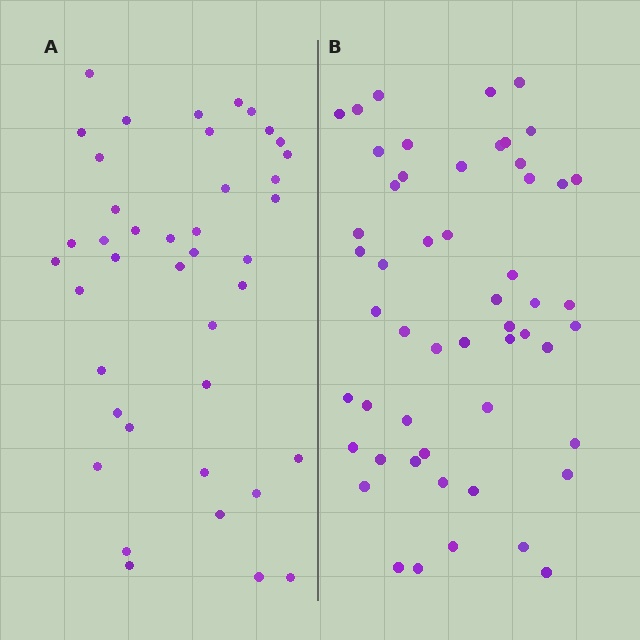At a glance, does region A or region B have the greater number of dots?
Region B (the right region) has more dots.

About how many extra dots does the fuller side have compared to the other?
Region B has roughly 12 or so more dots than region A.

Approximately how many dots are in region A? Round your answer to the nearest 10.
About 40 dots. (The exact count is 41, which rounds to 40.)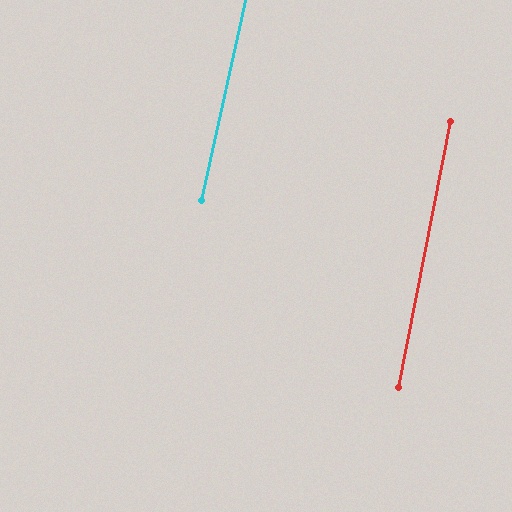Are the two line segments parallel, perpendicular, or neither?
Parallel — their directions differ by only 1.4°.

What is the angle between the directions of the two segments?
Approximately 1 degree.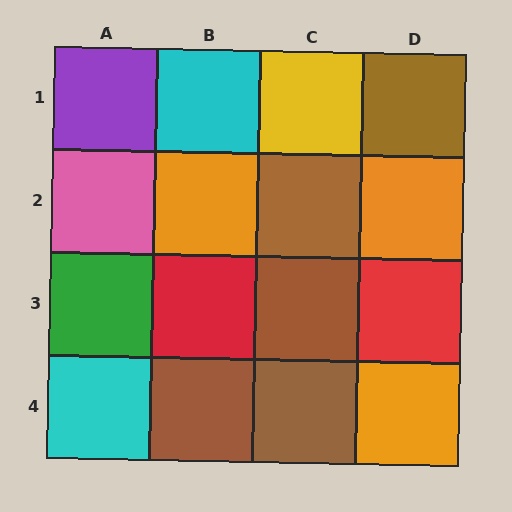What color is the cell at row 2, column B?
Orange.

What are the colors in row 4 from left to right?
Cyan, brown, brown, orange.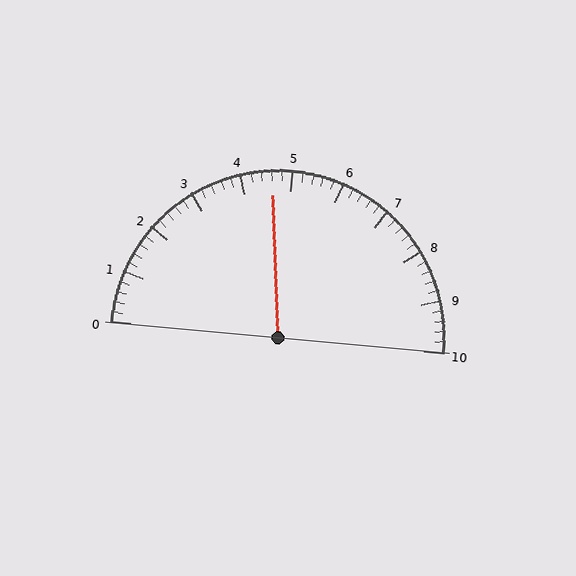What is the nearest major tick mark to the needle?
The nearest major tick mark is 5.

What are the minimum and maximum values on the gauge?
The gauge ranges from 0 to 10.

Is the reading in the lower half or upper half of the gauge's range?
The reading is in the lower half of the range (0 to 10).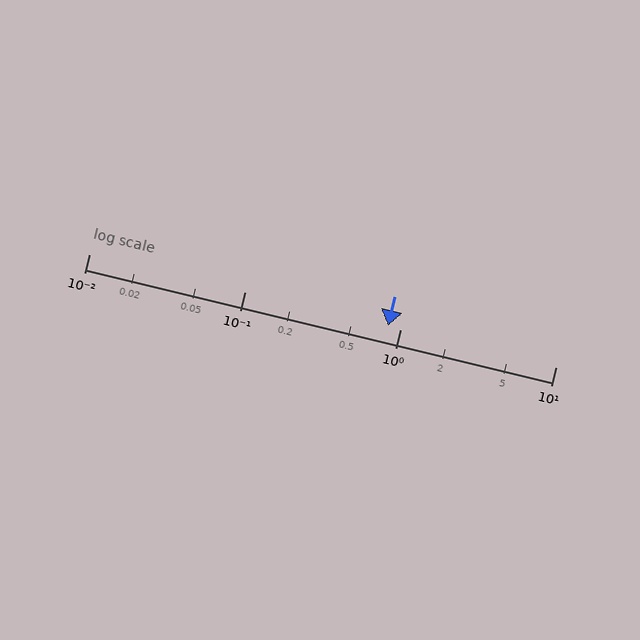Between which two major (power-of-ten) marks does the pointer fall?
The pointer is between 0.1 and 1.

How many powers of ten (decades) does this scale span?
The scale spans 3 decades, from 0.01 to 10.